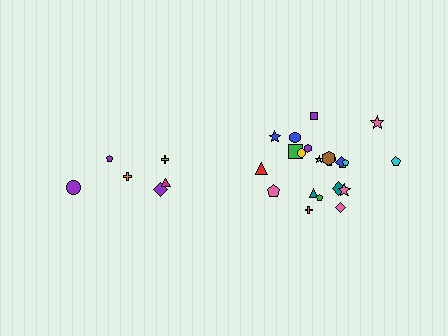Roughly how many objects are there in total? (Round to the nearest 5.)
Roughly 30 objects in total.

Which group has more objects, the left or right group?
The right group.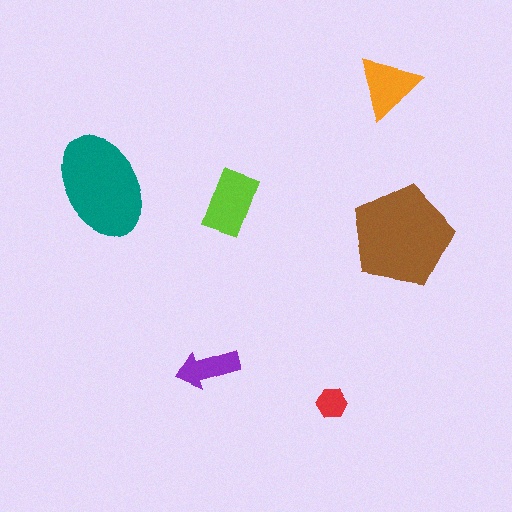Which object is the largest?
The brown pentagon.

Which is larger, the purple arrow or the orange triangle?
The orange triangle.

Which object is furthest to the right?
The brown pentagon is rightmost.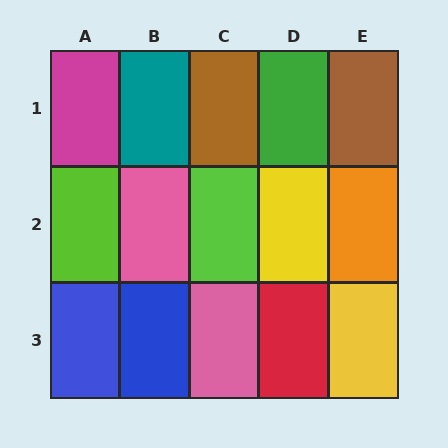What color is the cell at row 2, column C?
Lime.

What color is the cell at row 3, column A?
Blue.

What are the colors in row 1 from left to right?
Magenta, teal, brown, green, brown.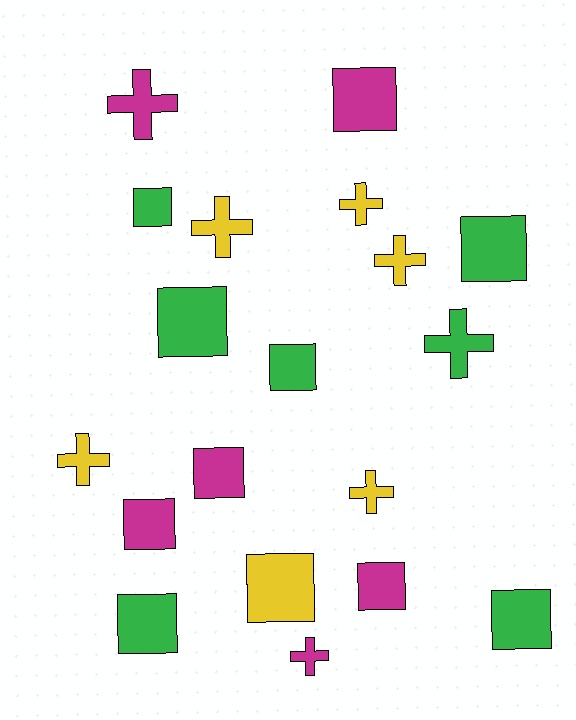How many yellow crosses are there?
There are 5 yellow crosses.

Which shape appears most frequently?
Square, with 11 objects.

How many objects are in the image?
There are 19 objects.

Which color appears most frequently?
Green, with 7 objects.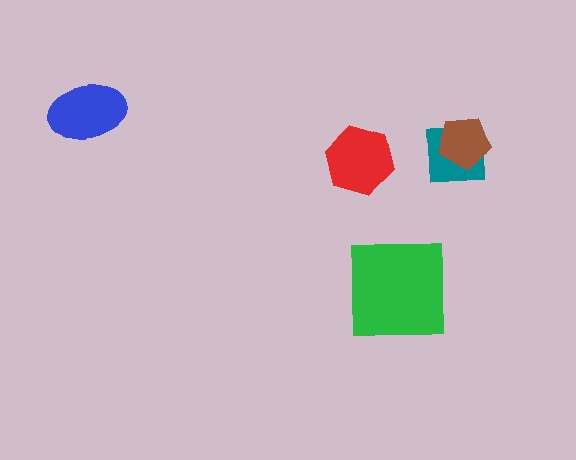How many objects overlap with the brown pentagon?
1 object overlaps with the brown pentagon.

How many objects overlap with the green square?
0 objects overlap with the green square.